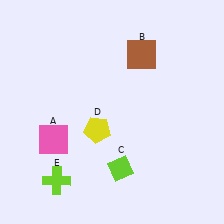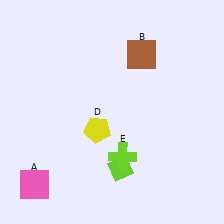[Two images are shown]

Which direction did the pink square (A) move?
The pink square (A) moved down.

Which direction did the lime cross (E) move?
The lime cross (E) moved right.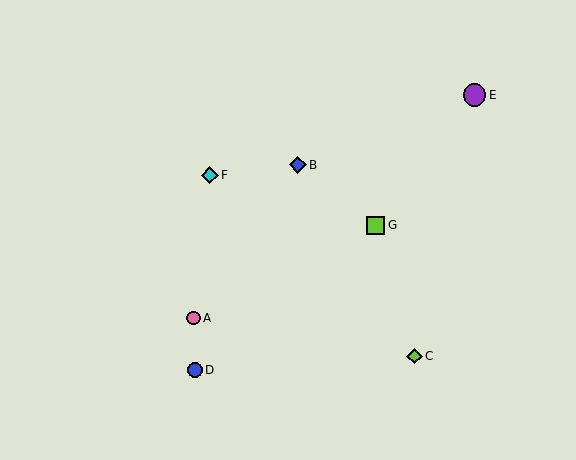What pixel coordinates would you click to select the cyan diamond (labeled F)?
Click at (210, 175) to select the cyan diamond F.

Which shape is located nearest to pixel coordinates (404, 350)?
The lime diamond (labeled C) at (414, 356) is nearest to that location.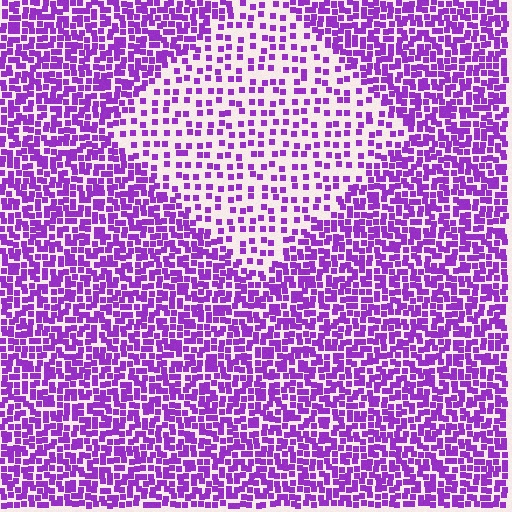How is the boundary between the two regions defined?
The boundary is defined by a change in element density (approximately 2.3x ratio). All elements are the same color, size, and shape.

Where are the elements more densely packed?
The elements are more densely packed outside the diamond boundary.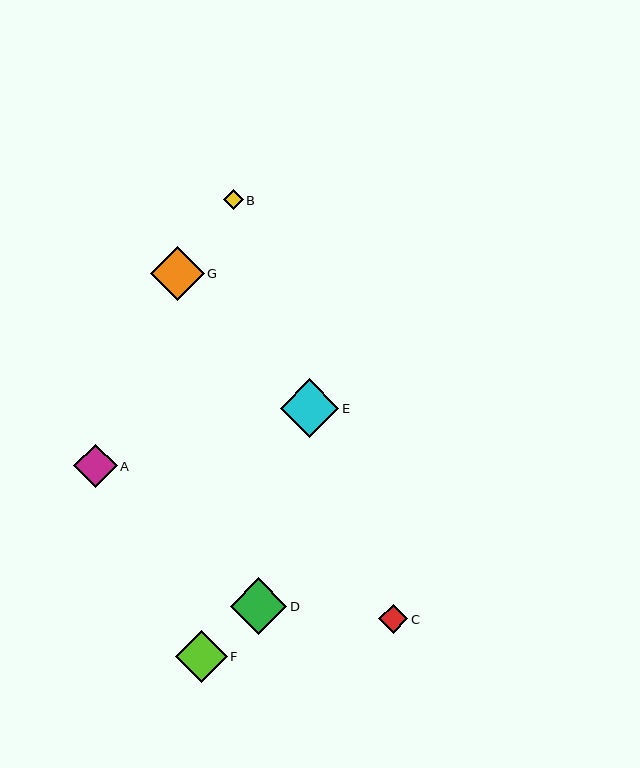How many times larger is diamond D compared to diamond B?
Diamond D is approximately 2.9 times the size of diamond B.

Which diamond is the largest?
Diamond E is the largest with a size of approximately 59 pixels.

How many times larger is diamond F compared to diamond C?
Diamond F is approximately 1.8 times the size of diamond C.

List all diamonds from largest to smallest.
From largest to smallest: E, D, G, F, A, C, B.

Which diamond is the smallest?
Diamond B is the smallest with a size of approximately 19 pixels.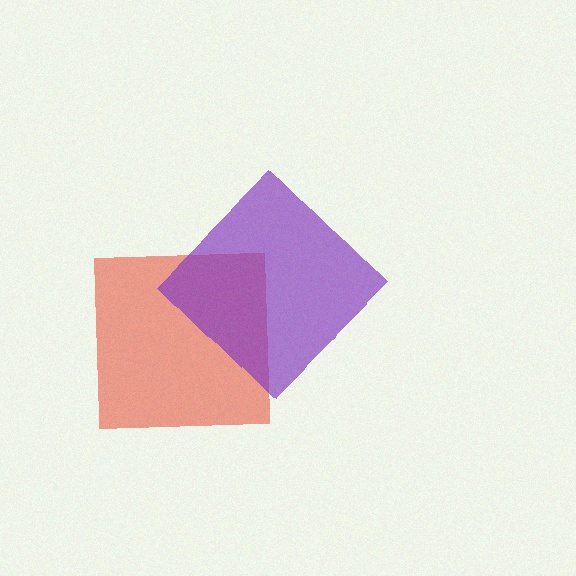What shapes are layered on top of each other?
The layered shapes are: a red square, a purple diamond.